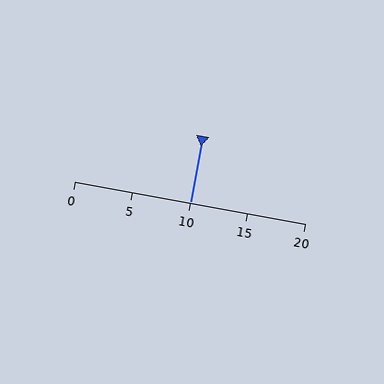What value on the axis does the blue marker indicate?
The marker indicates approximately 10.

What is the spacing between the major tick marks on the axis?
The major ticks are spaced 5 apart.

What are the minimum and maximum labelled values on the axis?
The axis runs from 0 to 20.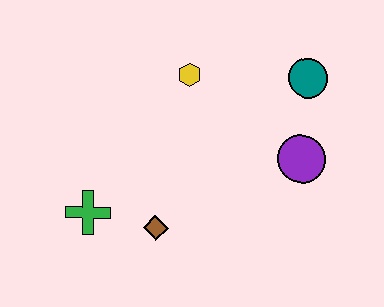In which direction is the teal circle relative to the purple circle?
The teal circle is above the purple circle.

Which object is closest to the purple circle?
The teal circle is closest to the purple circle.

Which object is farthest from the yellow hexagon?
The green cross is farthest from the yellow hexagon.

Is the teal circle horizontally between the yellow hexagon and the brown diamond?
No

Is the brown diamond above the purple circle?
No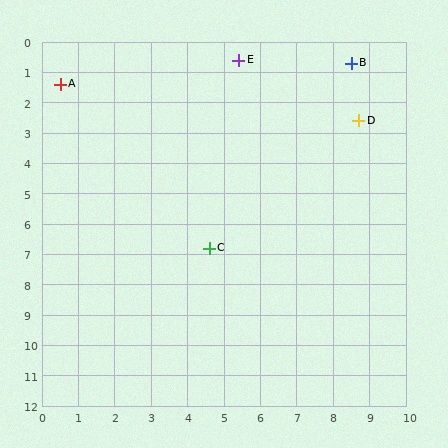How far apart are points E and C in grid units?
Points E and C are about 6.3 grid units apart.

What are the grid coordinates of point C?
Point C is at approximately (4.6, 6.8).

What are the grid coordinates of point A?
Point A is at approximately (0.5, 1.4).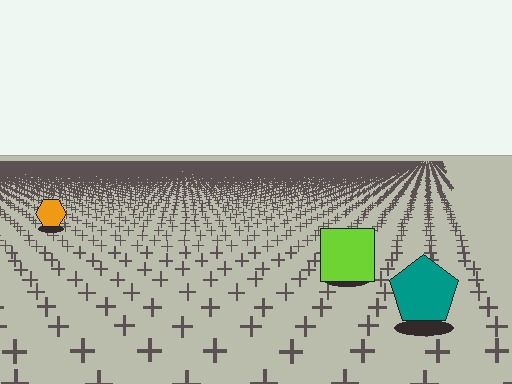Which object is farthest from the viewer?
The orange hexagon is farthest from the viewer. It appears smaller and the ground texture around it is denser.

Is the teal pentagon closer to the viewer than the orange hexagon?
Yes. The teal pentagon is closer — you can tell from the texture gradient: the ground texture is coarser near it.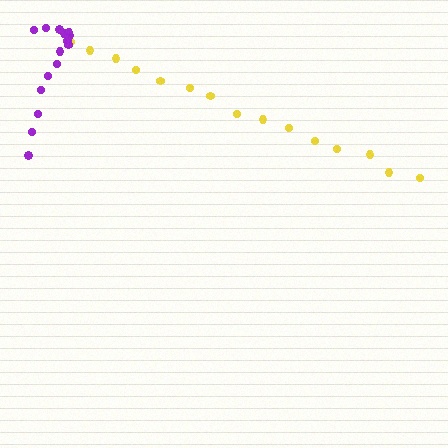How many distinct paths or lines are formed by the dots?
There are 2 distinct paths.